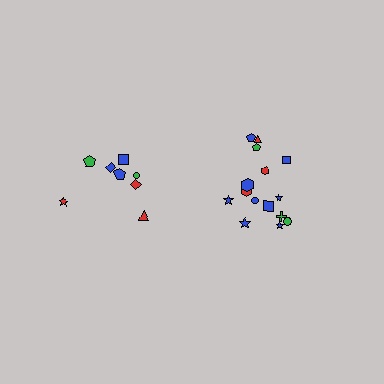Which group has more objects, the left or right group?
The right group.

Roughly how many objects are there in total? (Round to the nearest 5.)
Roughly 25 objects in total.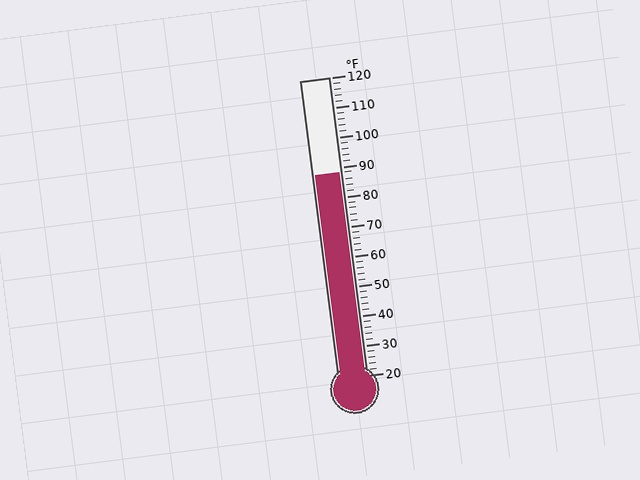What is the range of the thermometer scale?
The thermometer scale ranges from 20°F to 120°F.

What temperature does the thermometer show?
The thermometer shows approximately 88°F.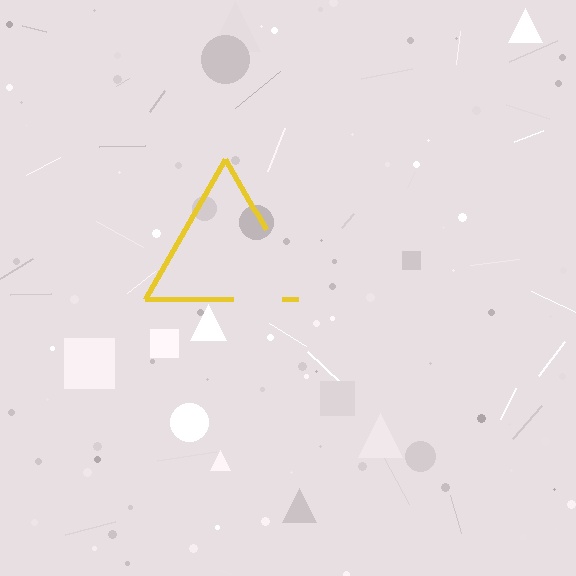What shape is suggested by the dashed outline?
The dashed outline suggests a triangle.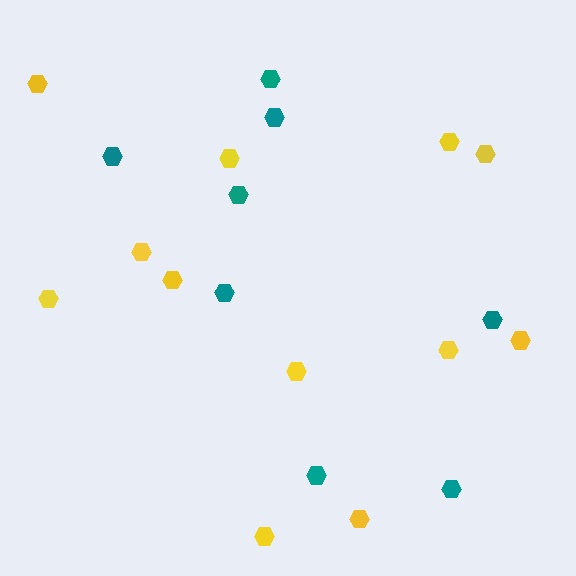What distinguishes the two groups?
There are 2 groups: one group of yellow hexagons (12) and one group of teal hexagons (8).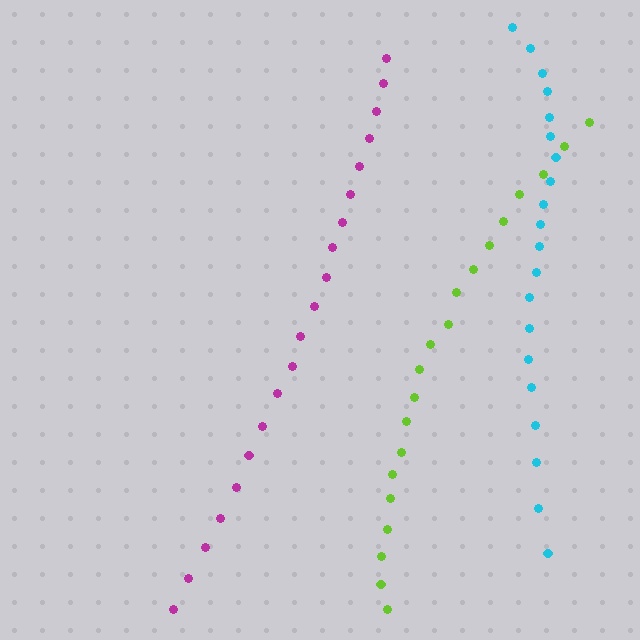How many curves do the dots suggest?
There are 3 distinct paths.